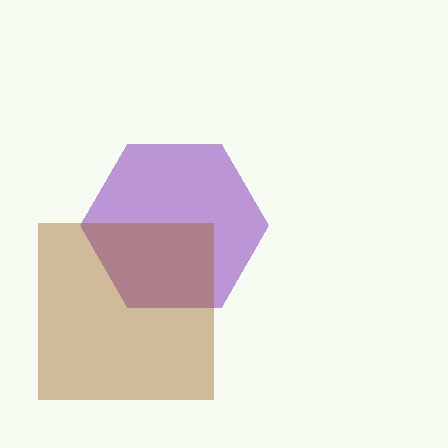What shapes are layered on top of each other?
The layered shapes are: a purple hexagon, a brown square.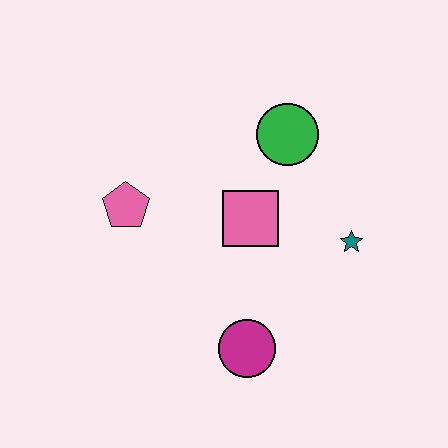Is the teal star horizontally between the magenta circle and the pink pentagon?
No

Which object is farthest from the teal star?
The pink pentagon is farthest from the teal star.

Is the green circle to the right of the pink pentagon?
Yes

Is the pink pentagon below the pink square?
No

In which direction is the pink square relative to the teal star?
The pink square is to the left of the teal star.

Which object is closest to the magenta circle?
The pink square is closest to the magenta circle.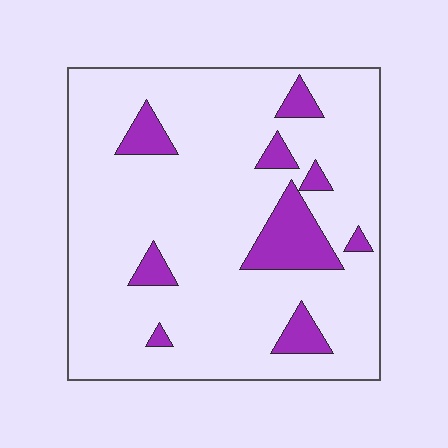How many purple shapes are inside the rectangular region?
9.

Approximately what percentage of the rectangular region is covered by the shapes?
Approximately 15%.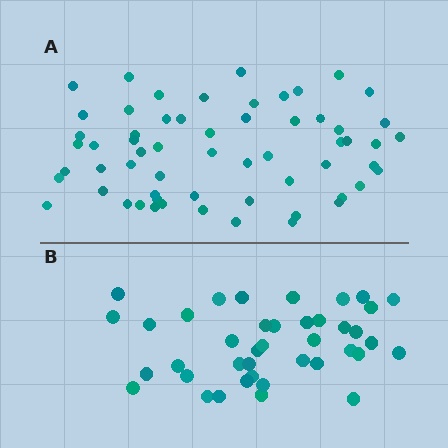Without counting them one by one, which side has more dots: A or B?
Region A (the top region) has more dots.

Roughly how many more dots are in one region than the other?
Region A has approximately 20 more dots than region B.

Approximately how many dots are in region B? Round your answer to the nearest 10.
About 40 dots.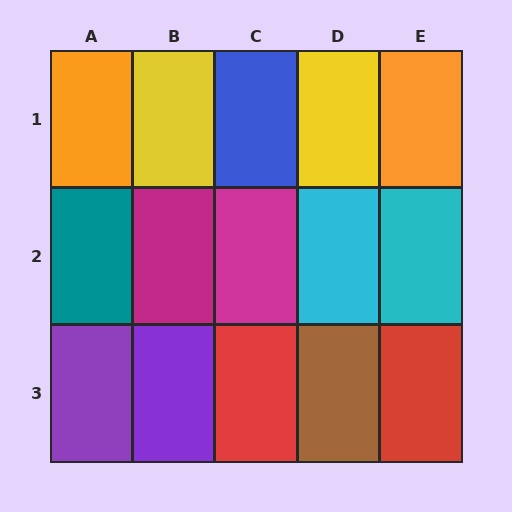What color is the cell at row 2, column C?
Magenta.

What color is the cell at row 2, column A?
Teal.